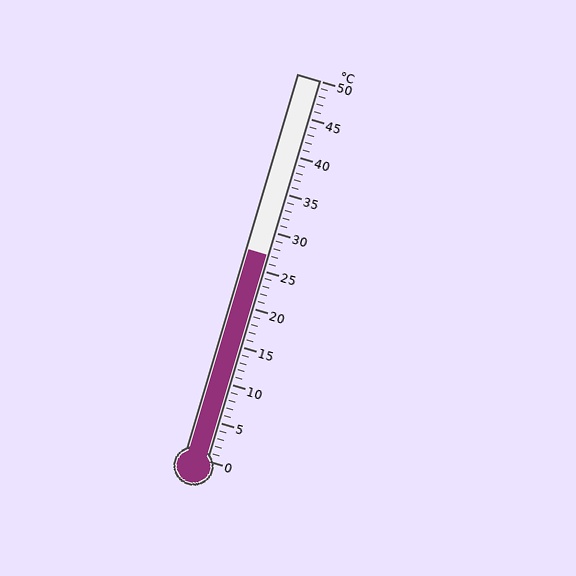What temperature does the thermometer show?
The thermometer shows approximately 27°C.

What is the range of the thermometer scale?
The thermometer scale ranges from 0°C to 50°C.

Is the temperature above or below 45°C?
The temperature is below 45°C.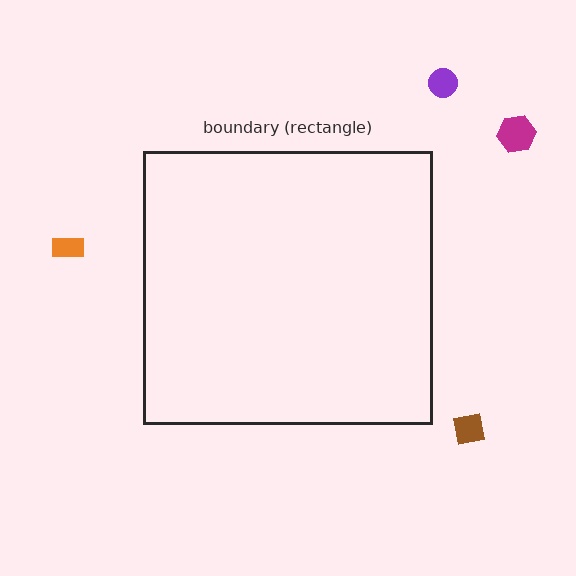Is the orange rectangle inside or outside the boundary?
Outside.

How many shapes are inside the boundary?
0 inside, 4 outside.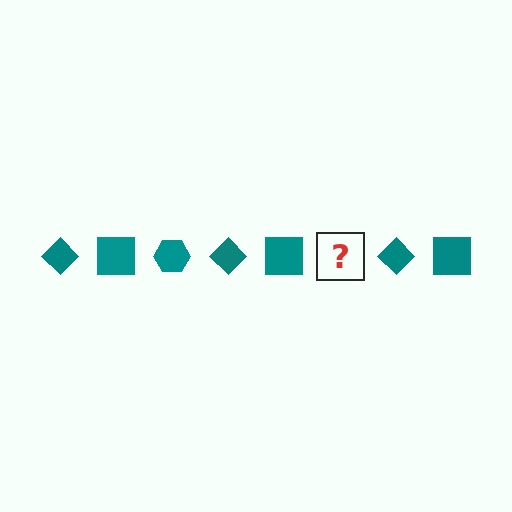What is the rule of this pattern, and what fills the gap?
The rule is that the pattern cycles through diamond, square, hexagon shapes in teal. The gap should be filled with a teal hexagon.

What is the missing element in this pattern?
The missing element is a teal hexagon.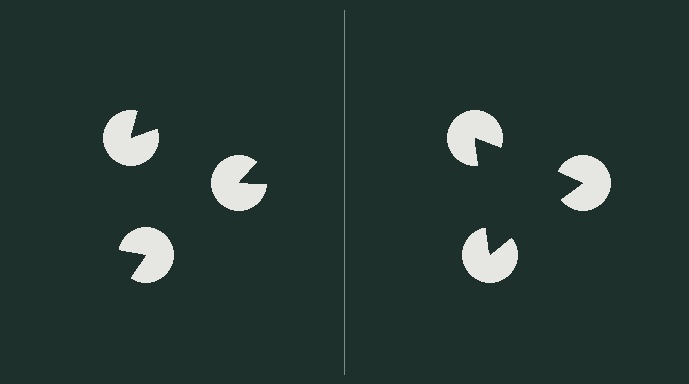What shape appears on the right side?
An illusory triangle.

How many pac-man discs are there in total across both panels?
6 — 3 on each side.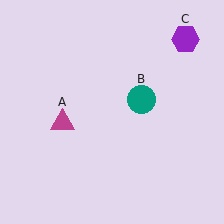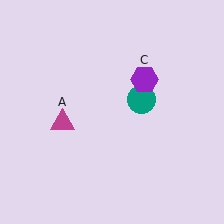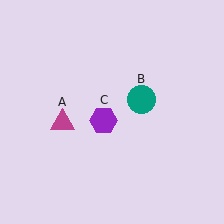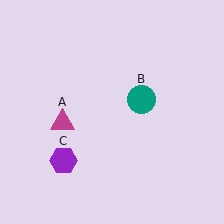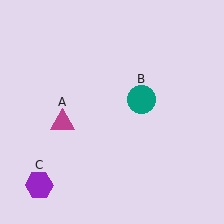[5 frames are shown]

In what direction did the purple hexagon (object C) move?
The purple hexagon (object C) moved down and to the left.